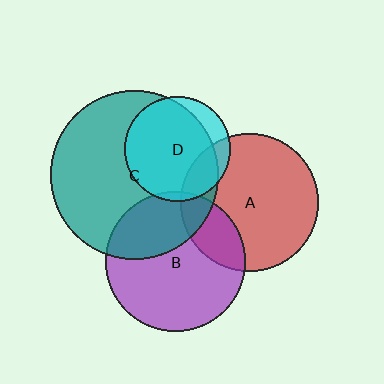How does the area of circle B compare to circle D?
Approximately 1.8 times.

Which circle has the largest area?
Circle C (teal).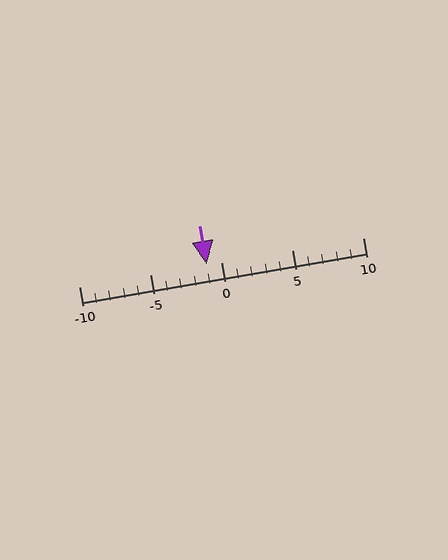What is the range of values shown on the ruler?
The ruler shows values from -10 to 10.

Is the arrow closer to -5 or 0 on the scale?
The arrow is closer to 0.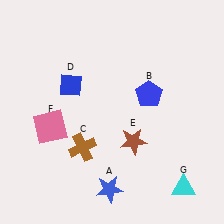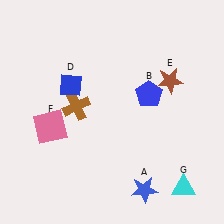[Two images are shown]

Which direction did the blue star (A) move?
The blue star (A) moved right.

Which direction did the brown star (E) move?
The brown star (E) moved up.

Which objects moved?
The objects that moved are: the blue star (A), the brown cross (C), the brown star (E).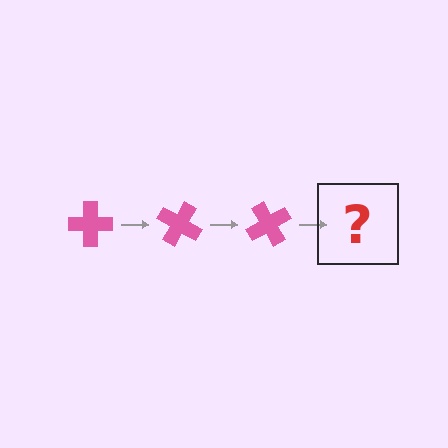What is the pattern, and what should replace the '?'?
The pattern is that the cross rotates 30 degrees each step. The '?' should be a pink cross rotated 90 degrees.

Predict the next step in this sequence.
The next step is a pink cross rotated 90 degrees.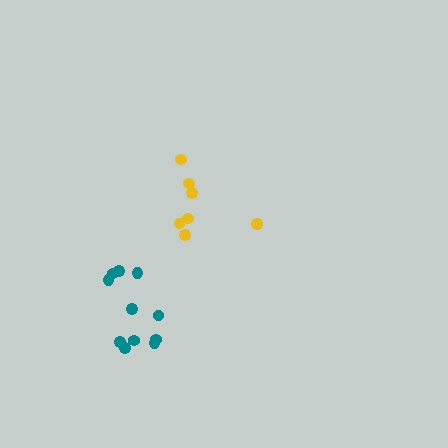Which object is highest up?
The yellow cluster is topmost.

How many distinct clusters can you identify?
There are 2 distinct clusters.